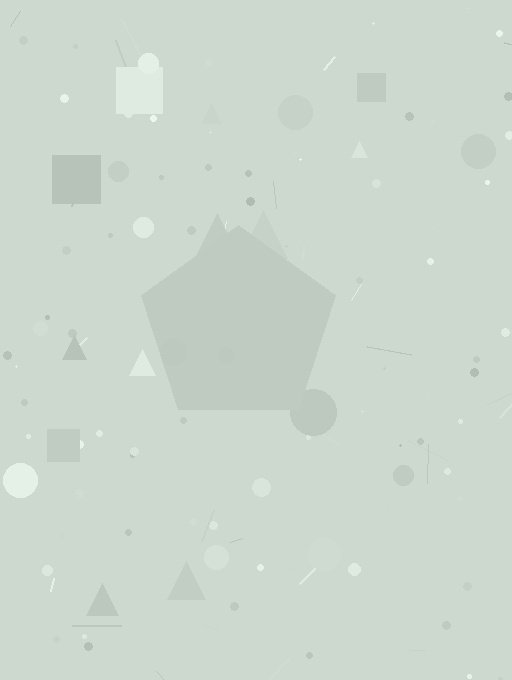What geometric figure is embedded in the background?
A pentagon is embedded in the background.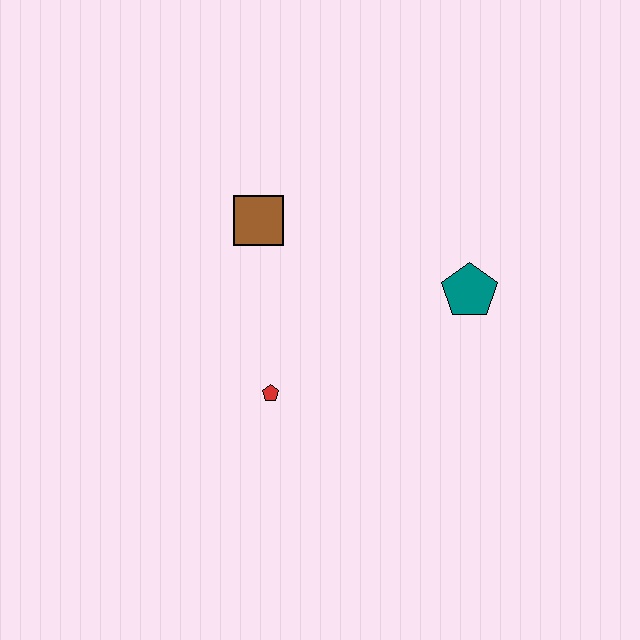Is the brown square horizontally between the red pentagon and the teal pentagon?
No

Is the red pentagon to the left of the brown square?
No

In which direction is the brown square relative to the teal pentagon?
The brown square is to the left of the teal pentagon.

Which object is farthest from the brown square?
The teal pentagon is farthest from the brown square.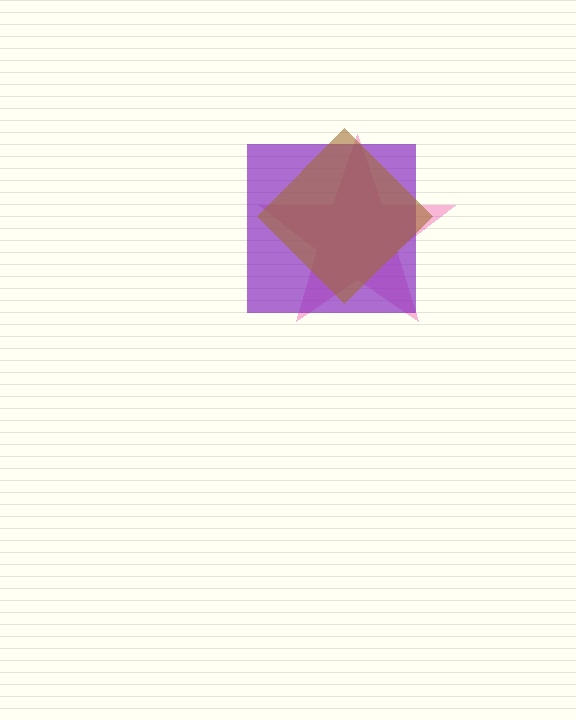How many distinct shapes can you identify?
There are 3 distinct shapes: a pink star, a purple square, a brown diamond.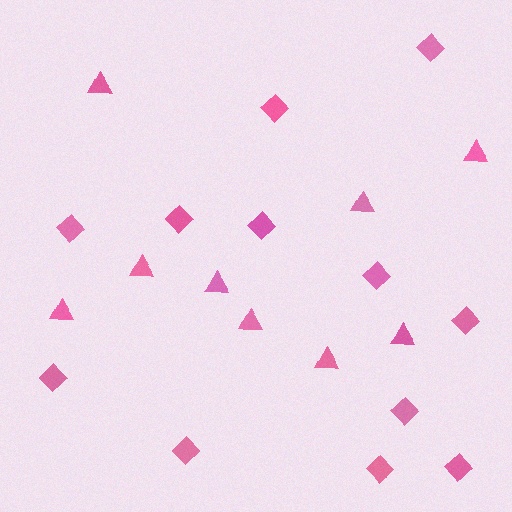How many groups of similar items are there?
There are 2 groups: one group of diamonds (12) and one group of triangles (9).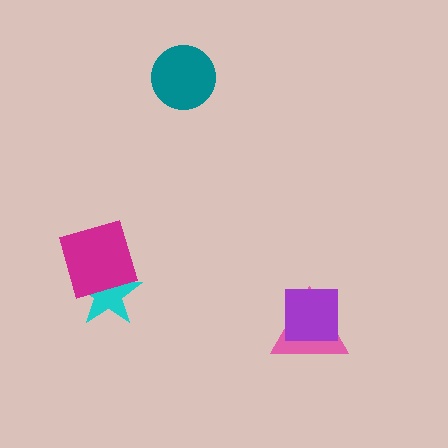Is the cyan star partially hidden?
Yes, it is partially covered by another shape.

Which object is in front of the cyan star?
The magenta square is in front of the cyan star.